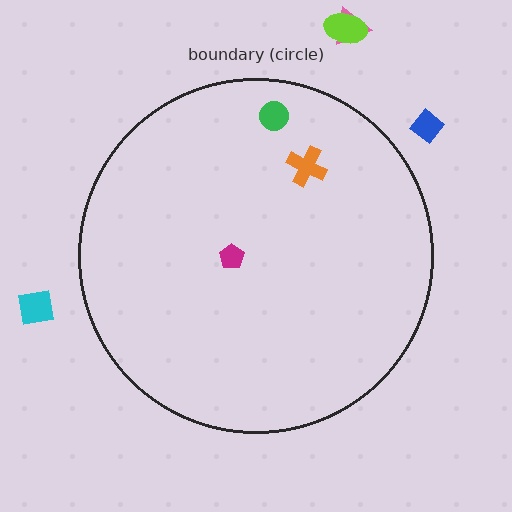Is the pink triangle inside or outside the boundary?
Outside.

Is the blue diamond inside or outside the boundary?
Outside.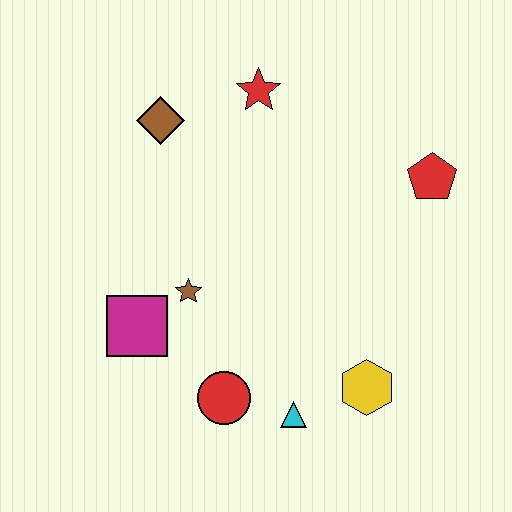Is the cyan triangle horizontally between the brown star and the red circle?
No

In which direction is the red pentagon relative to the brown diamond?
The red pentagon is to the right of the brown diamond.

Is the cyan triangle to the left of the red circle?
No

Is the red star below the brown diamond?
No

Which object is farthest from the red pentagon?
The magenta square is farthest from the red pentagon.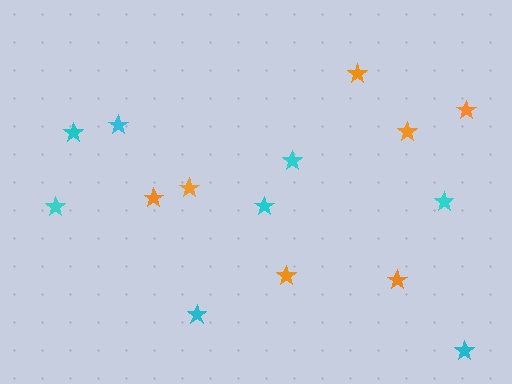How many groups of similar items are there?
There are 2 groups: one group of cyan stars (8) and one group of orange stars (7).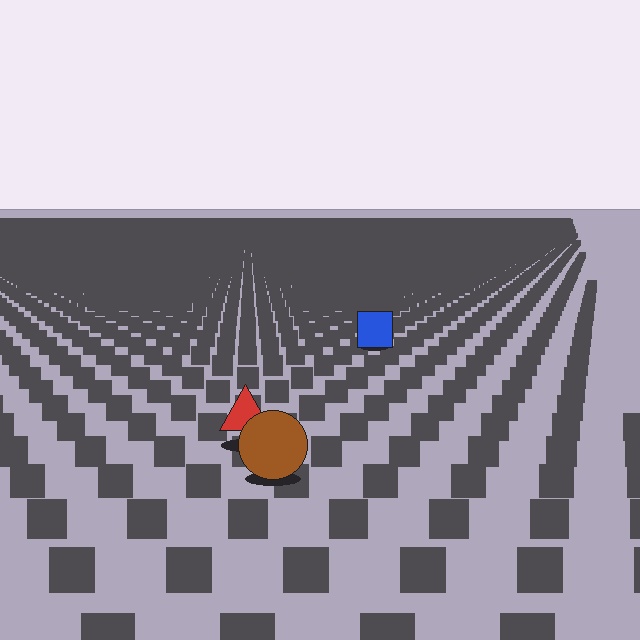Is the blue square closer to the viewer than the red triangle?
No. The red triangle is closer — you can tell from the texture gradient: the ground texture is coarser near it.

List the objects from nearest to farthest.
From nearest to farthest: the brown circle, the red triangle, the blue square.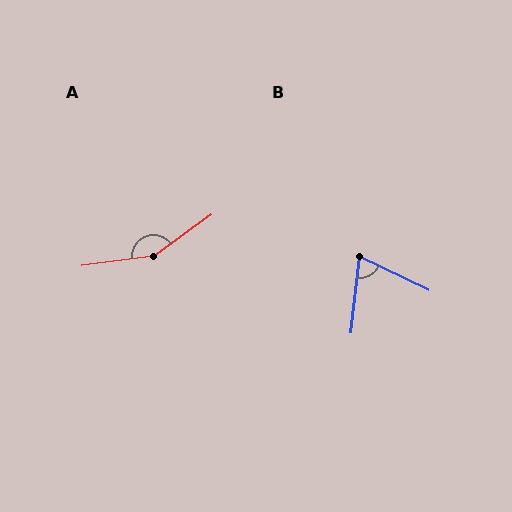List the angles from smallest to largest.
B (71°), A (152°).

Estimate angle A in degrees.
Approximately 152 degrees.